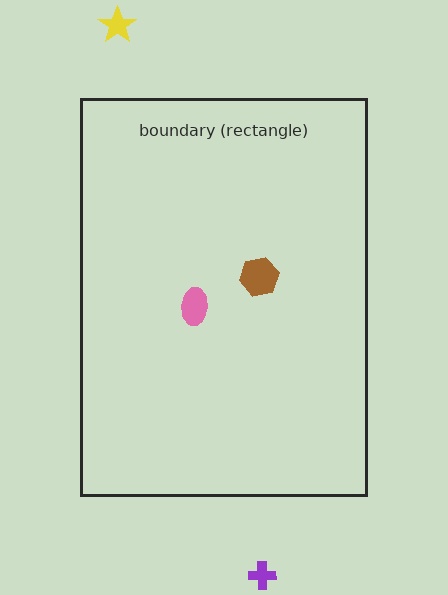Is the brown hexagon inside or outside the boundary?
Inside.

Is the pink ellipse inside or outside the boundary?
Inside.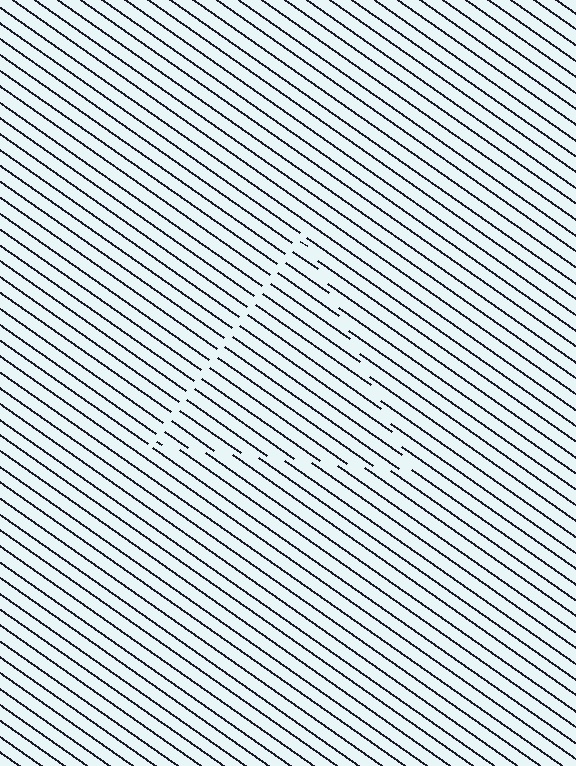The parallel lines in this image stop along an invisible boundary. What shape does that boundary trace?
An illusory triangle. The interior of the shape contains the same grating, shifted by half a period — the contour is defined by the phase discontinuity where line-ends from the inner and outer gratings abut.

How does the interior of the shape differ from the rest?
The interior of the shape contains the same grating, shifted by half a period — the contour is defined by the phase discontinuity where line-ends from the inner and outer gratings abut.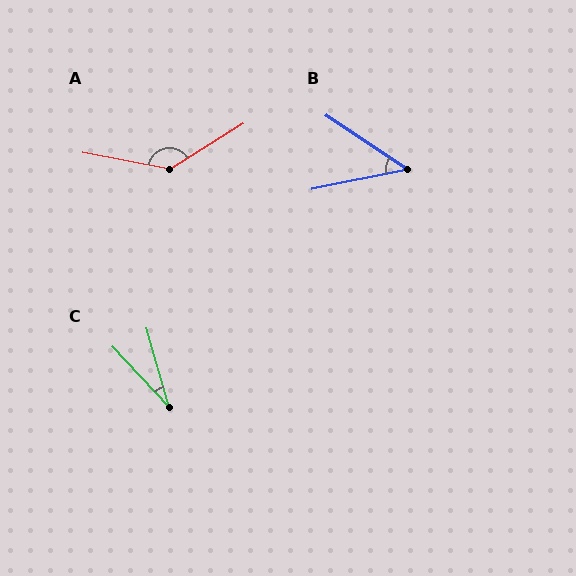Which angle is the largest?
A, at approximately 137 degrees.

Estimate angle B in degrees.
Approximately 46 degrees.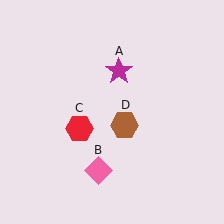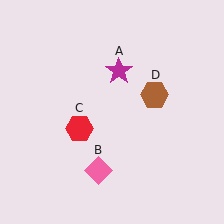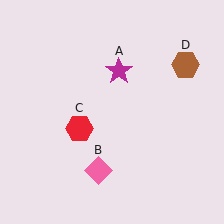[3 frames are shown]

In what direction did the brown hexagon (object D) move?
The brown hexagon (object D) moved up and to the right.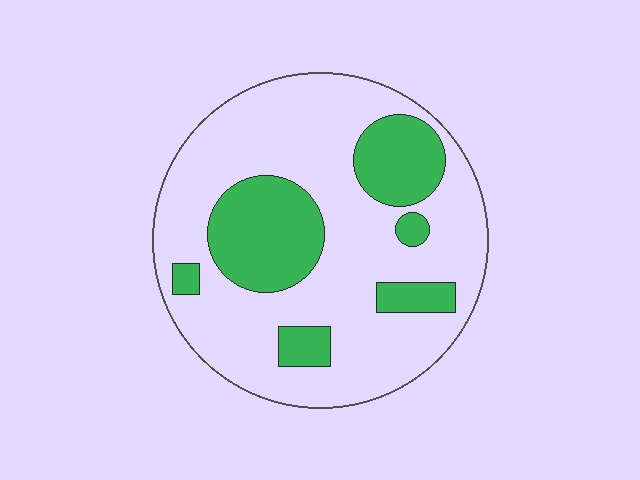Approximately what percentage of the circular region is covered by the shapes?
Approximately 25%.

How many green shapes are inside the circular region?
6.